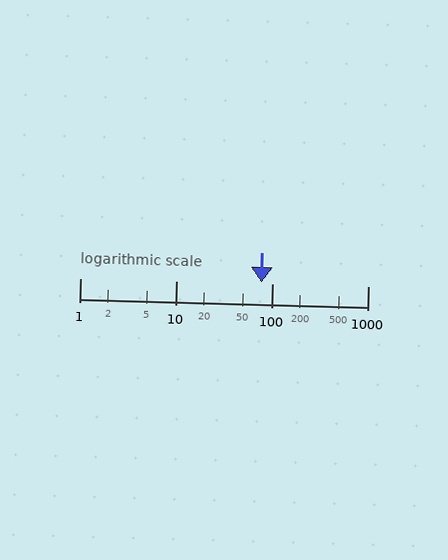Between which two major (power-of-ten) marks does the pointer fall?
The pointer is between 10 and 100.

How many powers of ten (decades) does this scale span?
The scale spans 3 decades, from 1 to 1000.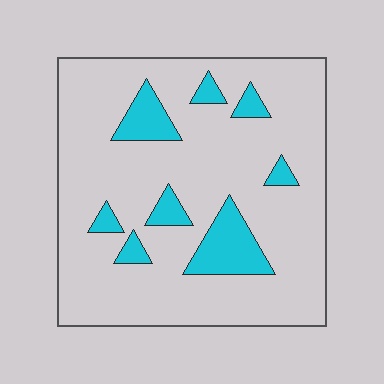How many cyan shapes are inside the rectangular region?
8.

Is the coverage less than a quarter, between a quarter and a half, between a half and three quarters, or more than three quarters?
Less than a quarter.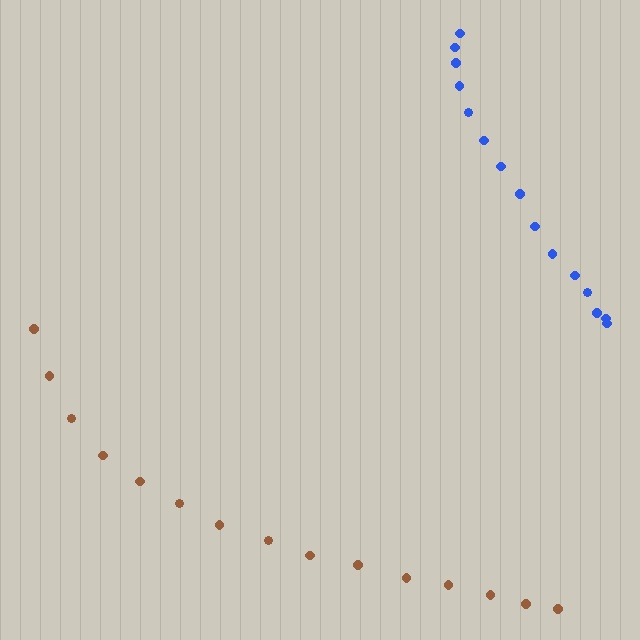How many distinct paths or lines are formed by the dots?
There are 2 distinct paths.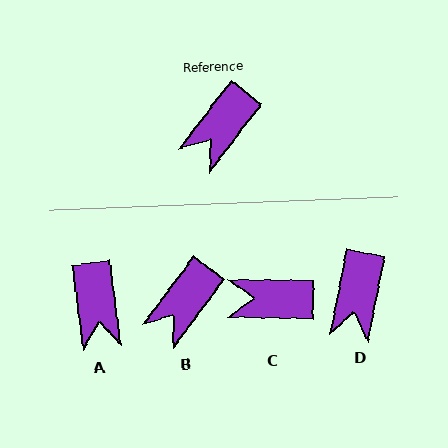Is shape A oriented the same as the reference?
No, it is off by about 44 degrees.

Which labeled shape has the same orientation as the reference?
B.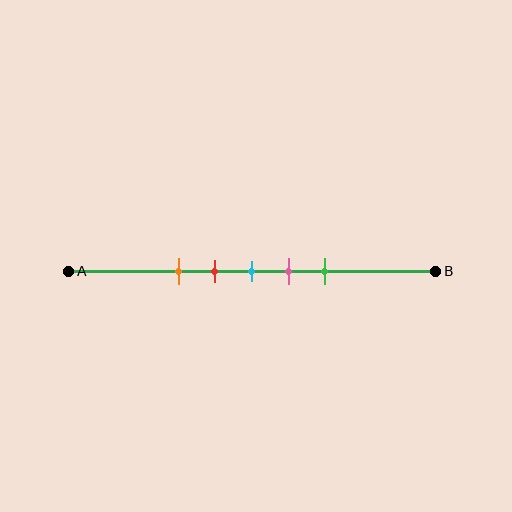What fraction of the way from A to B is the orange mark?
The orange mark is approximately 30% (0.3) of the way from A to B.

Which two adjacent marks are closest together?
The red and cyan marks are the closest adjacent pair.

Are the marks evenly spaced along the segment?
Yes, the marks are approximately evenly spaced.